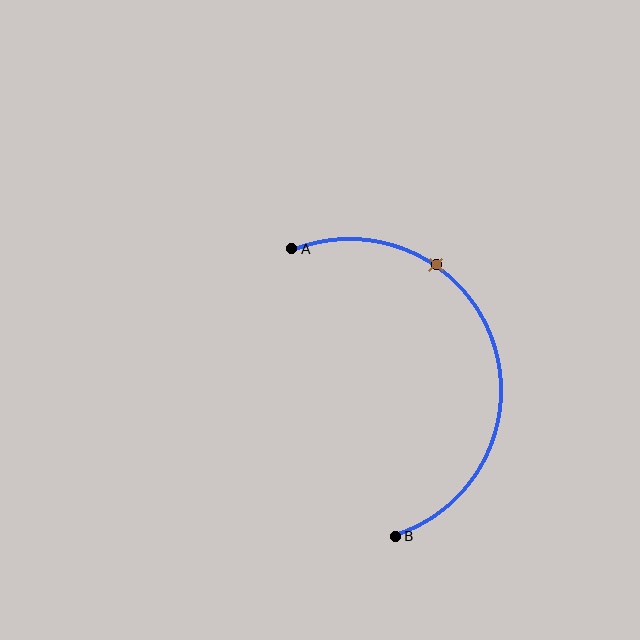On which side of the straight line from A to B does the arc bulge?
The arc bulges to the right of the straight line connecting A and B.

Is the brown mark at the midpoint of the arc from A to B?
No. The brown mark lies on the arc but is closer to endpoint A. The arc midpoint would be at the point on the curve equidistant along the arc from both A and B.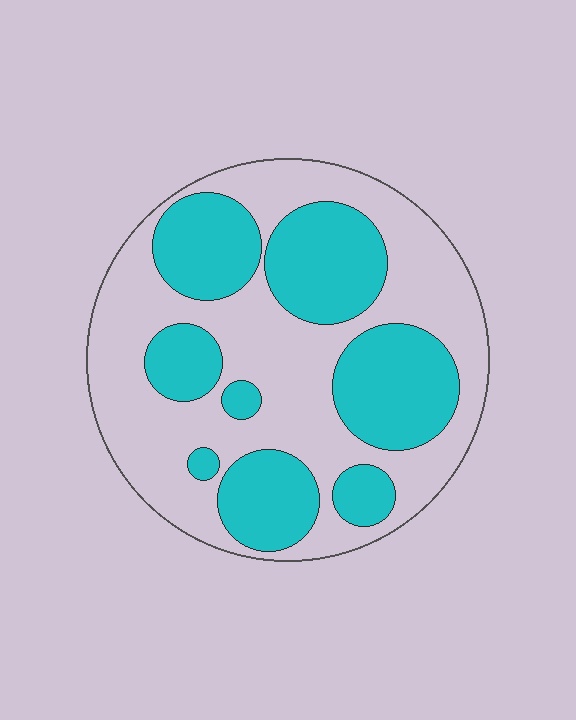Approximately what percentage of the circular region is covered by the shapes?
Approximately 40%.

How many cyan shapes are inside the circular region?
8.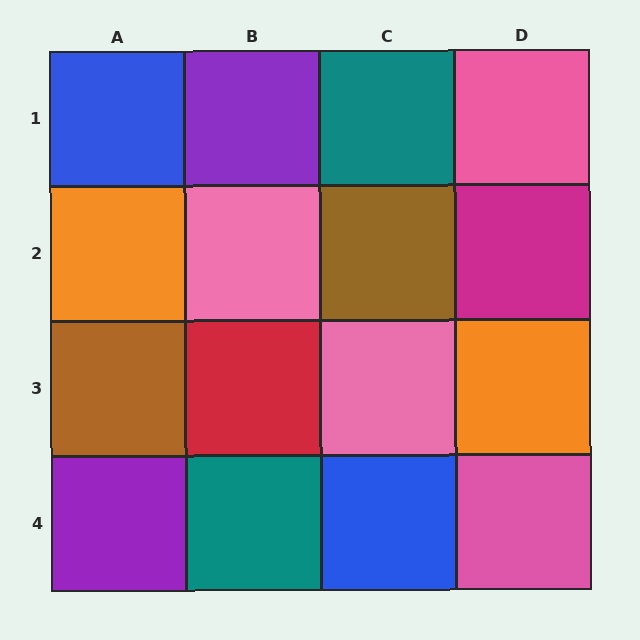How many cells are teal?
2 cells are teal.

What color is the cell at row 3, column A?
Brown.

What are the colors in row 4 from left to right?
Purple, teal, blue, pink.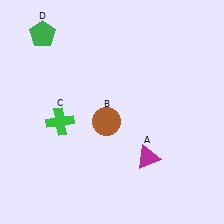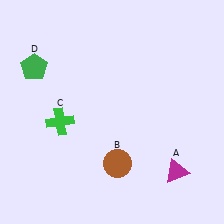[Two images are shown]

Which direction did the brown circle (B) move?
The brown circle (B) moved down.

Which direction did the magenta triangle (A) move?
The magenta triangle (A) moved right.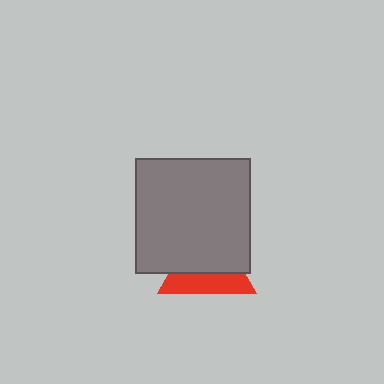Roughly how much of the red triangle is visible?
A small part of it is visible (roughly 41%).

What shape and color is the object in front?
The object in front is a gray square.